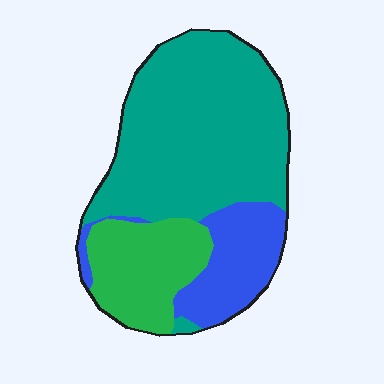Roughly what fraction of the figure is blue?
Blue takes up about one fifth (1/5) of the figure.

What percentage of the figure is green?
Green covers around 20% of the figure.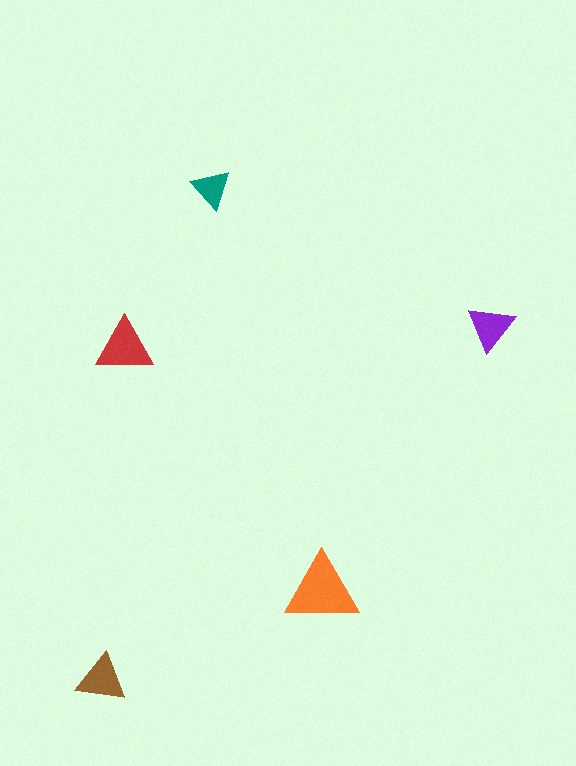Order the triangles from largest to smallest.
the orange one, the red one, the brown one, the purple one, the teal one.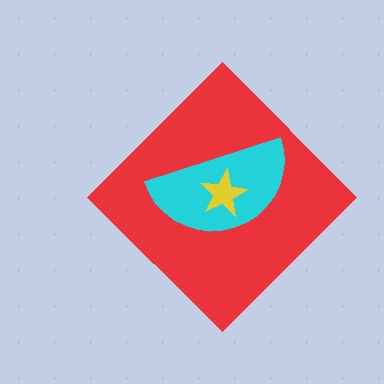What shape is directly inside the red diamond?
The cyan semicircle.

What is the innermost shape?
The yellow star.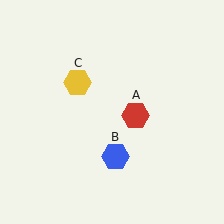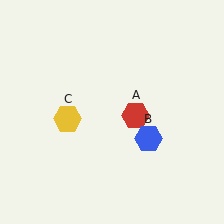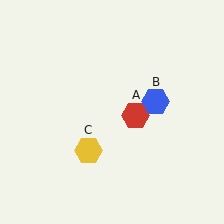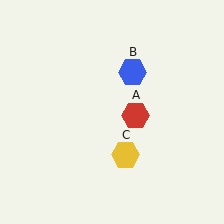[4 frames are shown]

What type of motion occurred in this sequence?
The blue hexagon (object B), yellow hexagon (object C) rotated counterclockwise around the center of the scene.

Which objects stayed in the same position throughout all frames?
Red hexagon (object A) remained stationary.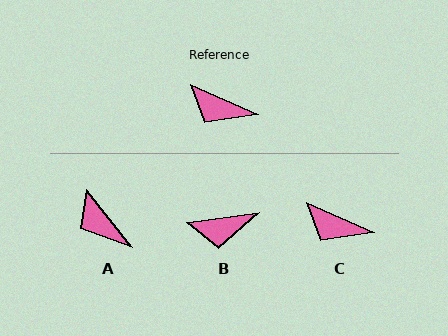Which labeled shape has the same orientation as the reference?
C.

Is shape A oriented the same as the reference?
No, it is off by about 28 degrees.